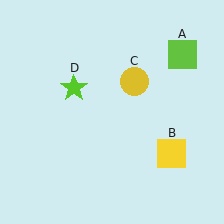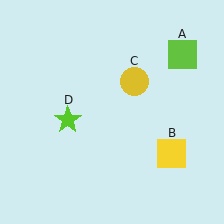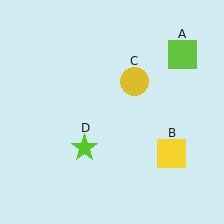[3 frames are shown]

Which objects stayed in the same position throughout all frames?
Lime square (object A) and yellow square (object B) and yellow circle (object C) remained stationary.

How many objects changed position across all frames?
1 object changed position: lime star (object D).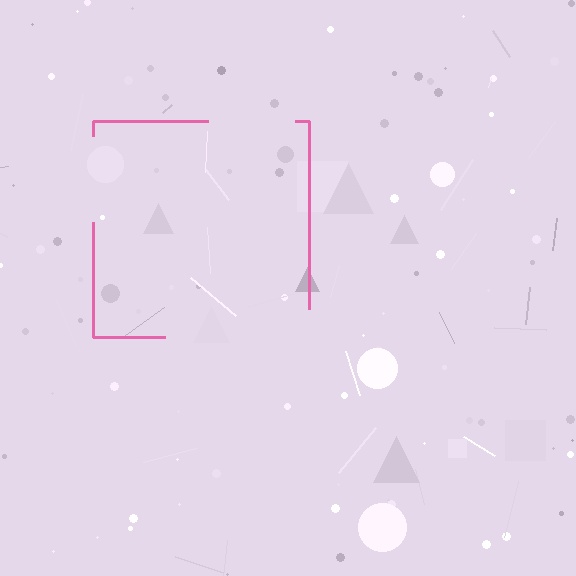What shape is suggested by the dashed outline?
The dashed outline suggests a square.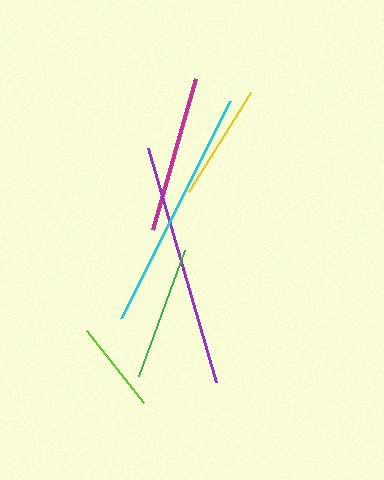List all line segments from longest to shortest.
From longest to shortest: purple, cyan, magenta, green, yellow, lime.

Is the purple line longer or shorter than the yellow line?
The purple line is longer than the yellow line.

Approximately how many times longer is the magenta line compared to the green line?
The magenta line is approximately 1.2 times the length of the green line.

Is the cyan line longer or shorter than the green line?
The cyan line is longer than the green line.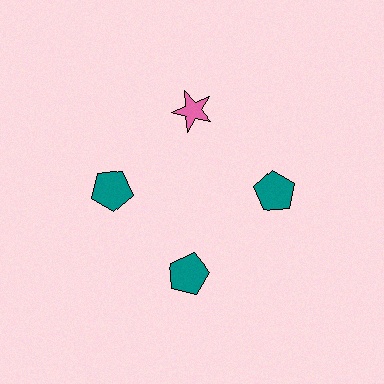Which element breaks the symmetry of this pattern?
The pink star at roughly the 12 o'clock position breaks the symmetry. All other shapes are teal pentagons.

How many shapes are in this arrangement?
There are 4 shapes arranged in a ring pattern.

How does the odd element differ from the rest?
It differs in both color (pink instead of teal) and shape (star instead of pentagon).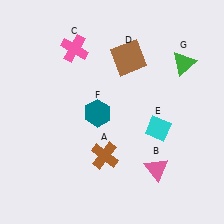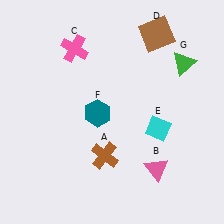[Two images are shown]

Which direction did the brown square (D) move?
The brown square (D) moved right.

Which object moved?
The brown square (D) moved right.